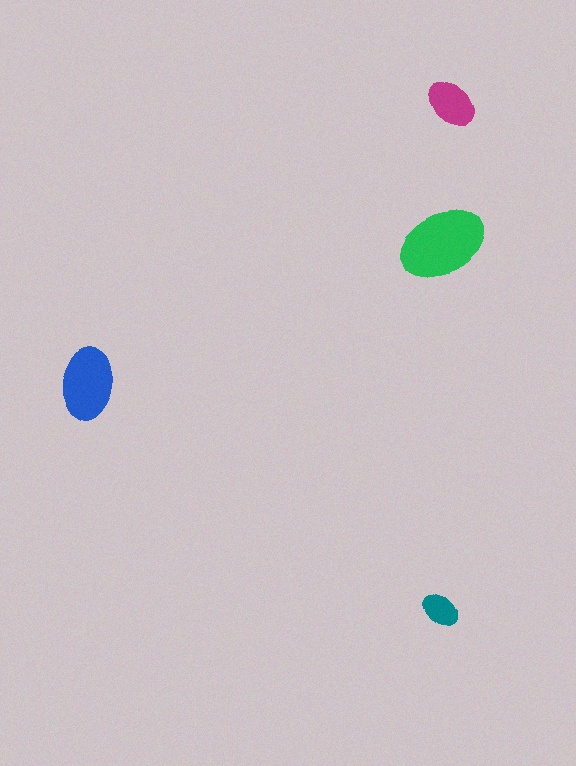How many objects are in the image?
There are 4 objects in the image.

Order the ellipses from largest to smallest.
the green one, the blue one, the magenta one, the teal one.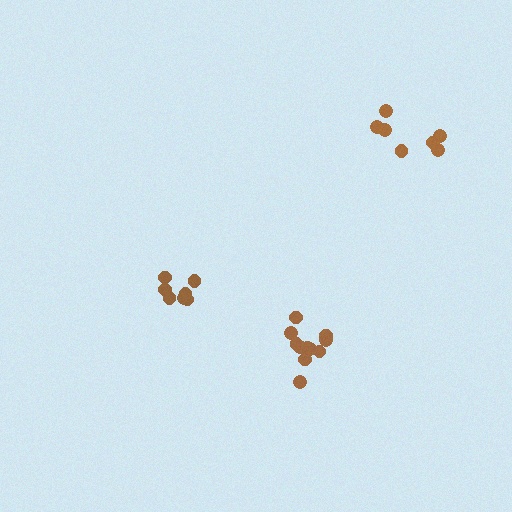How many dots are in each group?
Group 1: 11 dots, Group 2: 7 dots, Group 3: 7 dots (25 total).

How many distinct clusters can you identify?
There are 3 distinct clusters.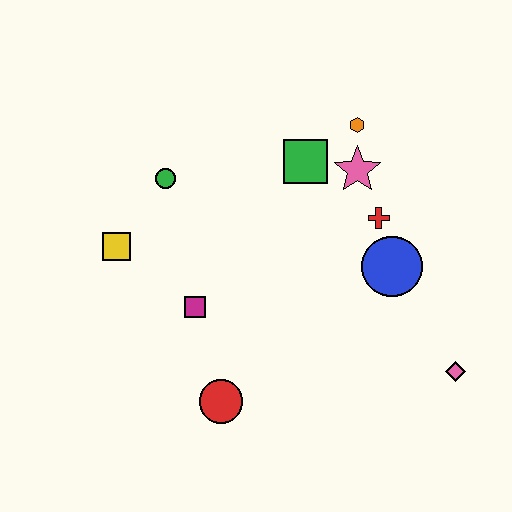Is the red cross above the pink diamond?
Yes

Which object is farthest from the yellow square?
The pink diamond is farthest from the yellow square.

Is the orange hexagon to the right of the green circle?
Yes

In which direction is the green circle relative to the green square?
The green circle is to the left of the green square.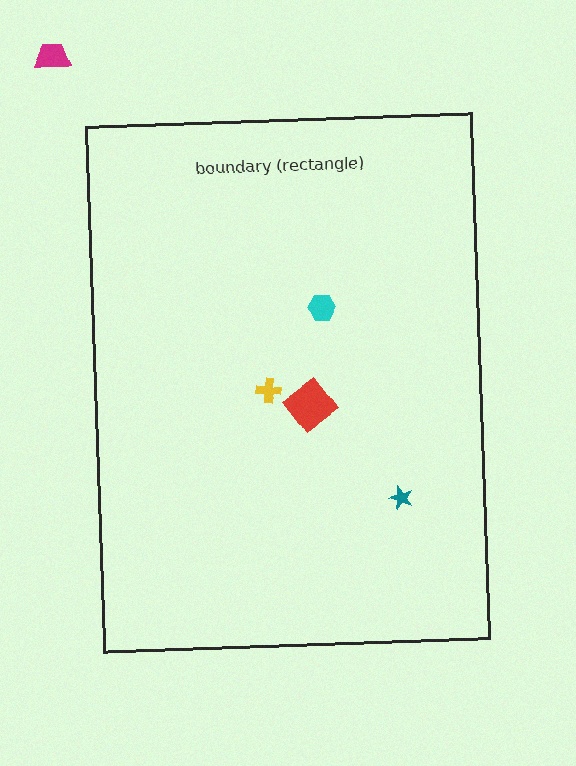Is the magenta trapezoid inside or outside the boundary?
Outside.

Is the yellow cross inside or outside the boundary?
Inside.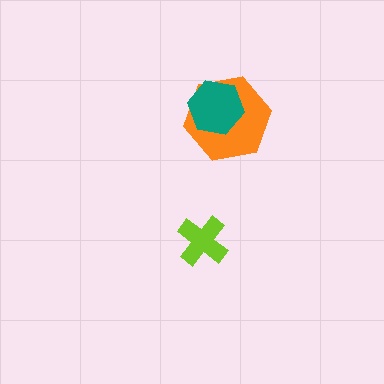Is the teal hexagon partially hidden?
No, no other shape covers it.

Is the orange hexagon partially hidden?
Yes, it is partially covered by another shape.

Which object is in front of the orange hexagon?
The teal hexagon is in front of the orange hexagon.